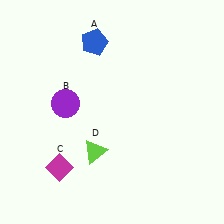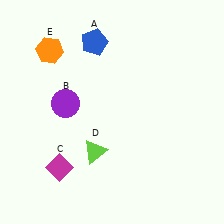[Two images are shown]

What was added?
An orange hexagon (E) was added in Image 2.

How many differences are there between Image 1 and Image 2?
There is 1 difference between the two images.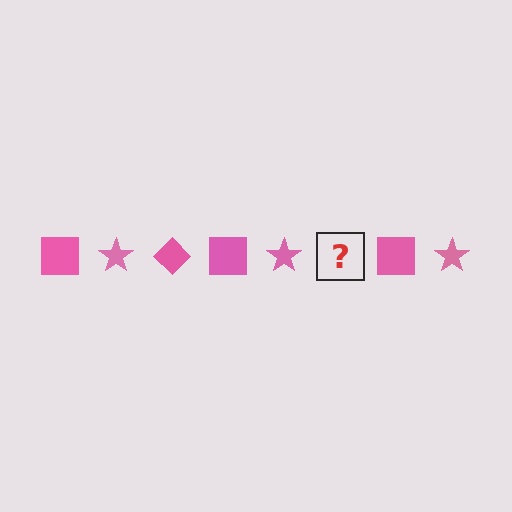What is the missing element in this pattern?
The missing element is a pink diamond.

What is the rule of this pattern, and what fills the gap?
The rule is that the pattern cycles through square, star, diamond shapes in pink. The gap should be filled with a pink diamond.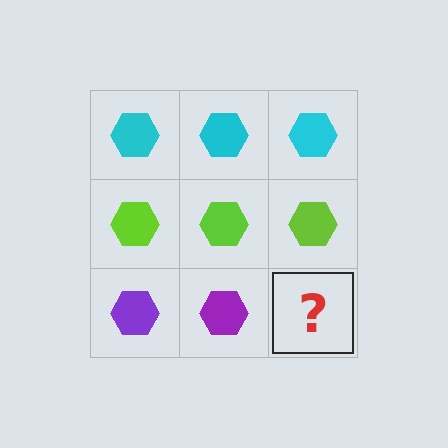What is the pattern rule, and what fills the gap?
The rule is that each row has a consistent color. The gap should be filled with a purple hexagon.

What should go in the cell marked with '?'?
The missing cell should contain a purple hexagon.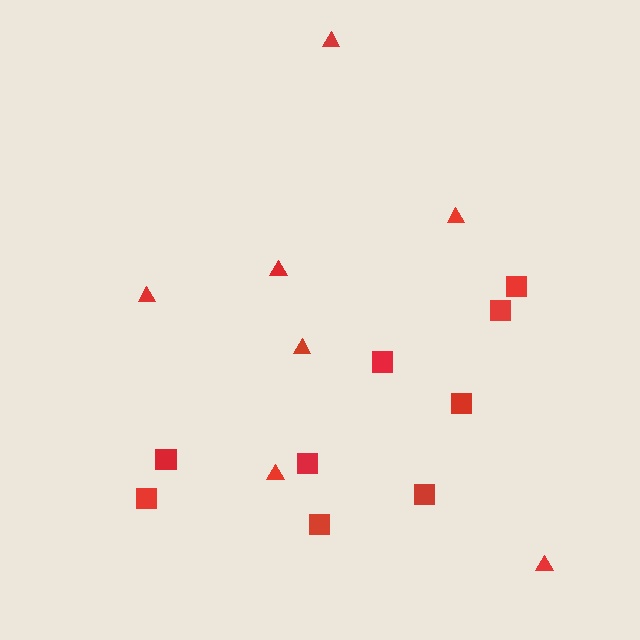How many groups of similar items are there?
There are 2 groups: one group of triangles (7) and one group of squares (9).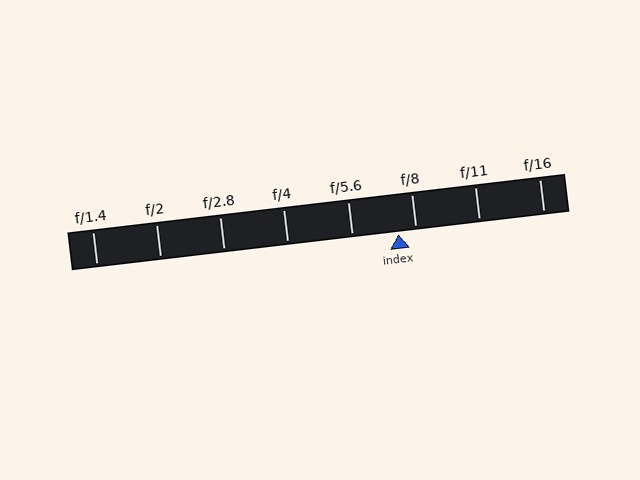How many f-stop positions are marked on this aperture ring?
There are 8 f-stop positions marked.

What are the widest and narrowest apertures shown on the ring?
The widest aperture shown is f/1.4 and the narrowest is f/16.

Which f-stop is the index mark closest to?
The index mark is closest to f/8.